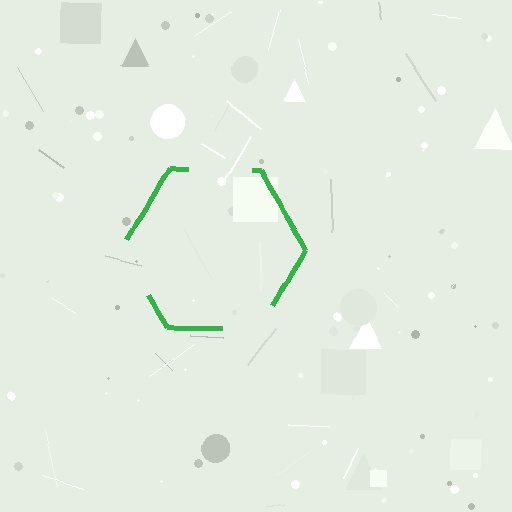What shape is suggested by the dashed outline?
The dashed outline suggests a hexagon.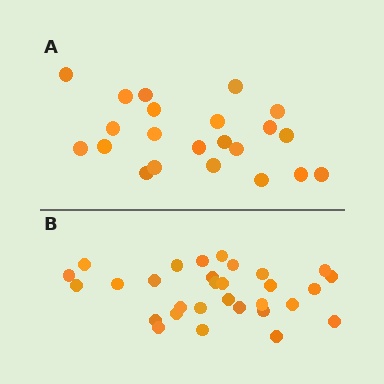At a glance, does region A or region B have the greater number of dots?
Region B (the bottom region) has more dots.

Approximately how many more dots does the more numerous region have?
Region B has roughly 8 or so more dots than region A.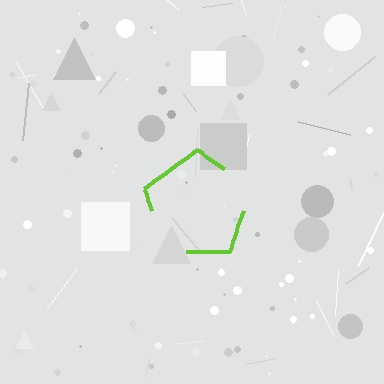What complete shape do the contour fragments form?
The contour fragments form a pentagon.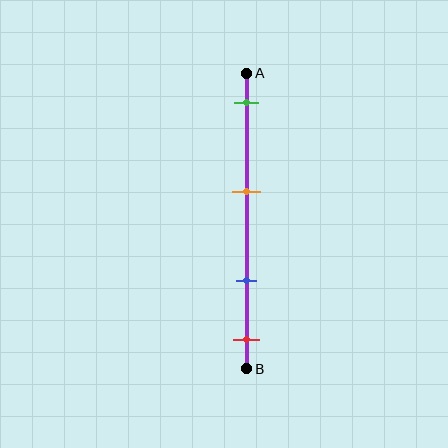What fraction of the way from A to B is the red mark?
The red mark is approximately 90% (0.9) of the way from A to B.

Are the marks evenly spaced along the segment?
No, the marks are not evenly spaced.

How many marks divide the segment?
There are 4 marks dividing the segment.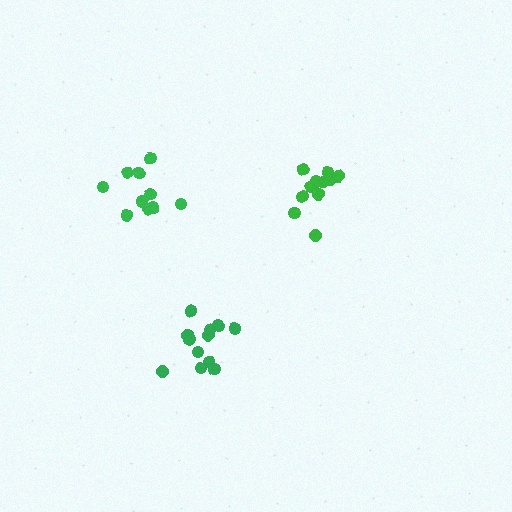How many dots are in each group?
Group 1: 12 dots, Group 2: 11 dots, Group 3: 10 dots (33 total).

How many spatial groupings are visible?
There are 3 spatial groupings.